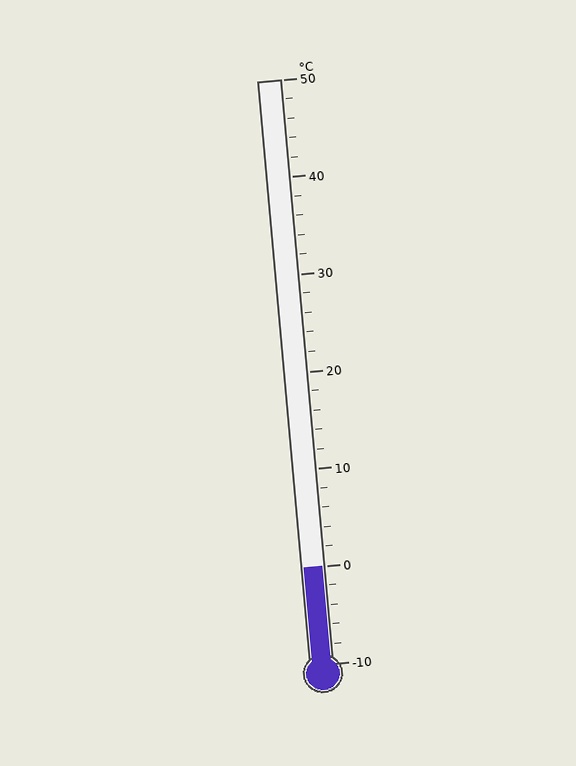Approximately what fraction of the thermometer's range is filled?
The thermometer is filled to approximately 15% of its range.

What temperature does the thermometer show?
The thermometer shows approximately 0°C.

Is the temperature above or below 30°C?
The temperature is below 30°C.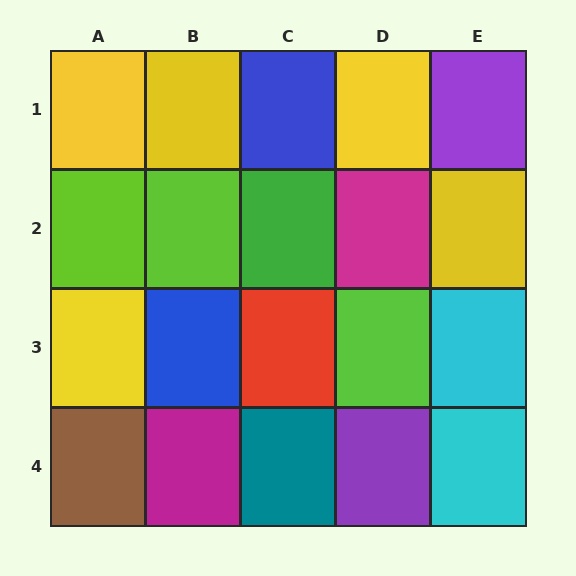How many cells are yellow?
5 cells are yellow.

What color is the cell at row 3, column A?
Yellow.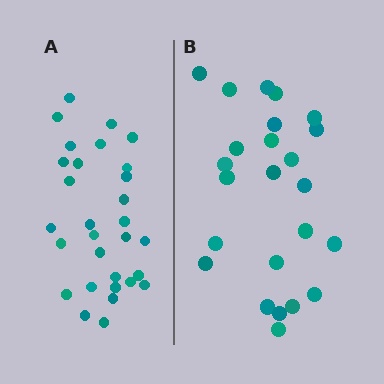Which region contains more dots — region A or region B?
Region A (the left region) has more dots.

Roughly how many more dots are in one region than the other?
Region A has about 6 more dots than region B.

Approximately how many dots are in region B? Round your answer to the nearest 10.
About 20 dots. (The exact count is 24, which rounds to 20.)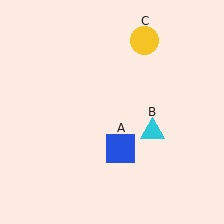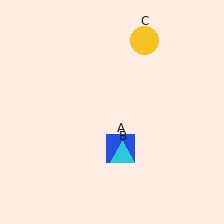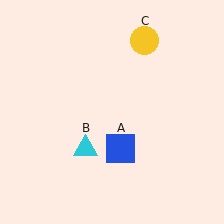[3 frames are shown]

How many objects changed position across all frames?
1 object changed position: cyan triangle (object B).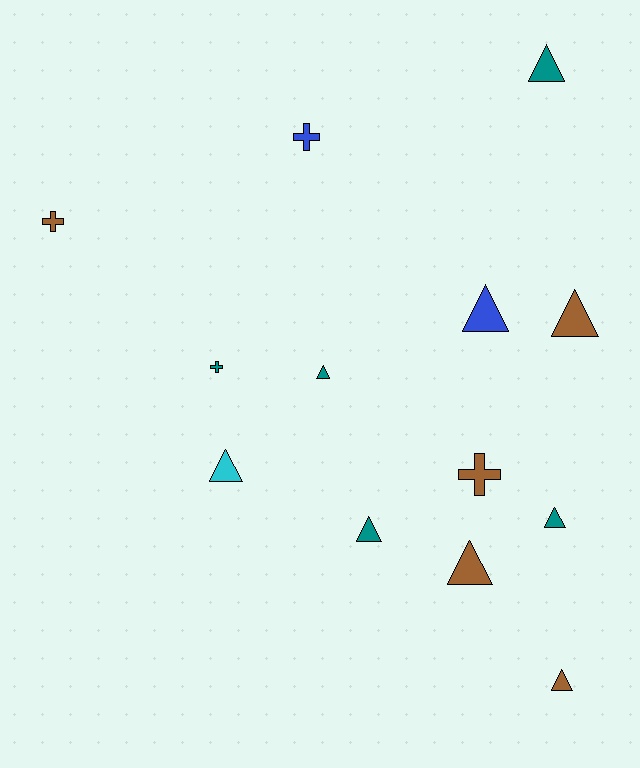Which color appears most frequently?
Teal, with 5 objects.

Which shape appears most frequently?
Triangle, with 9 objects.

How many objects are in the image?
There are 13 objects.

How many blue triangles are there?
There is 1 blue triangle.